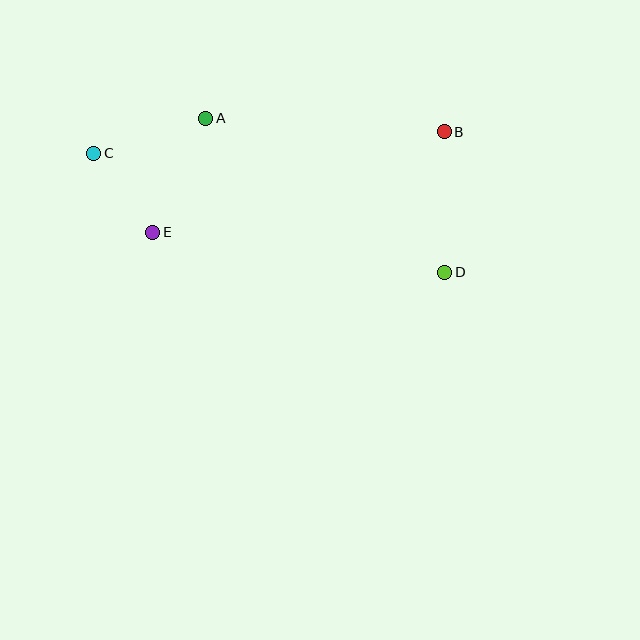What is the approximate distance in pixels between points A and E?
The distance between A and E is approximately 125 pixels.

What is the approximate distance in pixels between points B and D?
The distance between B and D is approximately 141 pixels.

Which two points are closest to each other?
Points C and E are closest to each other.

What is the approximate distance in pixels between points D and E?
The distance between D and E is approximately 295 pixels.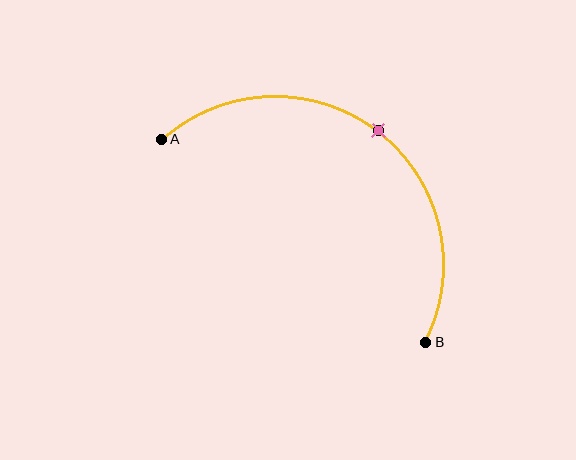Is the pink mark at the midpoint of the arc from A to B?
Yes. The pink mark lies on the arc at equal arc-length from both A and B — it is the arc midpoint.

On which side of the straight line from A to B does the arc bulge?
The arc bulges above and to the right of the straight line connecting A and B.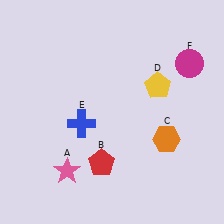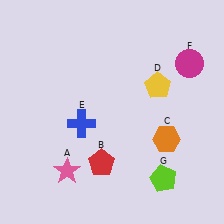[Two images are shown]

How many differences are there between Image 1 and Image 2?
There is 1 difference between the two images.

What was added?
A lime pentagon (G) was added in Image 2.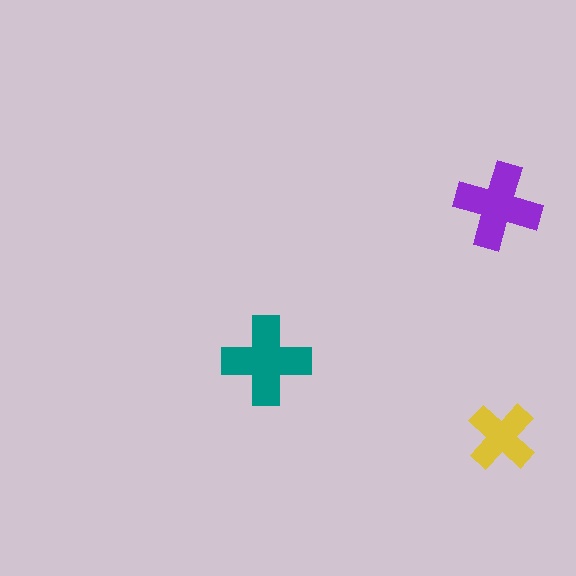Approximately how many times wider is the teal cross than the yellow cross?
About 1.5 times wider.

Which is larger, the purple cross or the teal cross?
The teal one.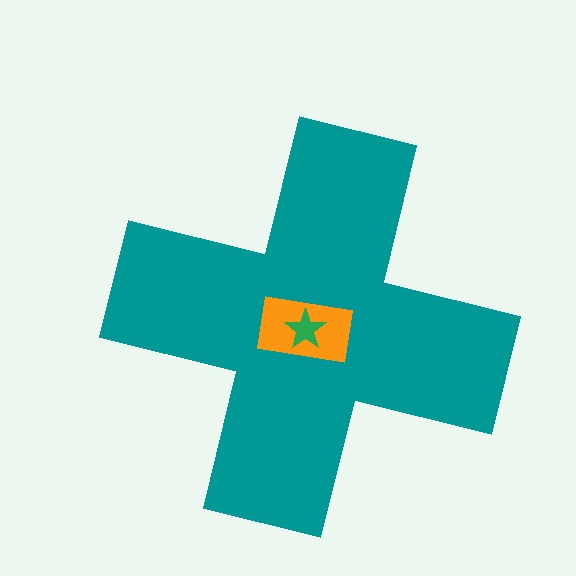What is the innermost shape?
The green star.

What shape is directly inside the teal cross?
The orange rectangle.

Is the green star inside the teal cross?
Yes.